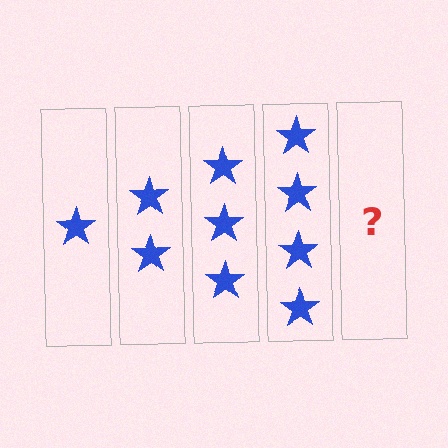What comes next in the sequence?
The next element should be 5 stars.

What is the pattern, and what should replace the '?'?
The pattern is that each step adds one more star. The '?' should be 5 stars.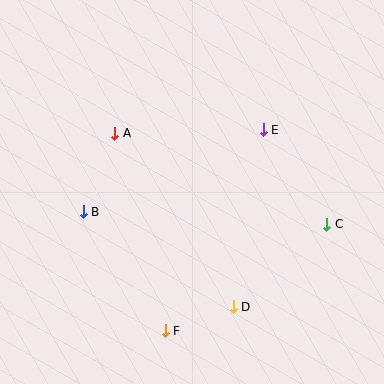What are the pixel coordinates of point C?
Point C is at (327, 224).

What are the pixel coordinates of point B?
Point B is at (83, 212).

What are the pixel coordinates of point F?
Point F is at (165, 331).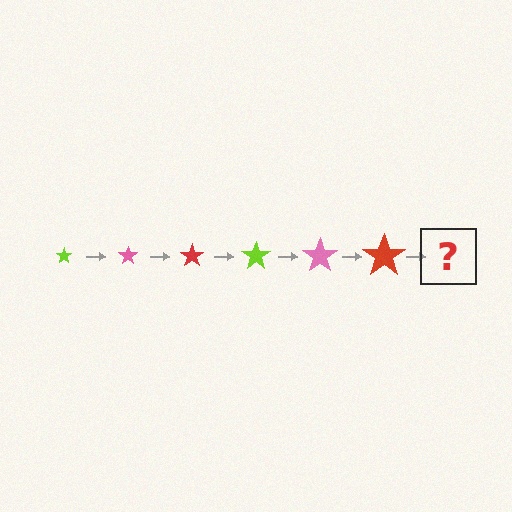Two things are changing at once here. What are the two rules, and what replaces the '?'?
The two rules are that the star grows larger each step and the color cycles through lime, pink, and red. The '?' should be a lime star, larger than the previous one.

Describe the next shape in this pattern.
It should be a lime star, larger than the previous one.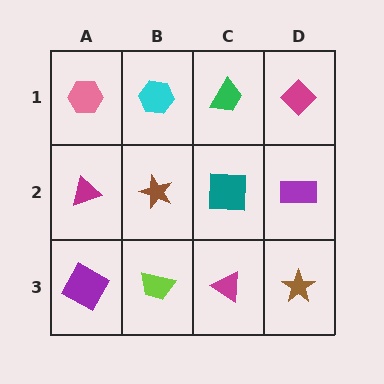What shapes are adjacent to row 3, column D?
A purple rectangle (row 2, column D), a magenta triangle (row 3, column C).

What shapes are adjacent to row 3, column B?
A brown star (row 2, column B), a purple square (row 3, column A), a magenta triangle (row 3, column C).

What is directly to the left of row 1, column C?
A cyan hexagon.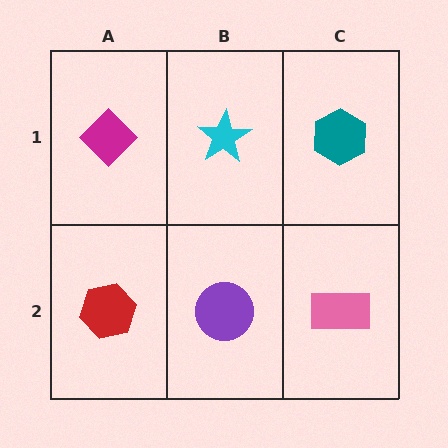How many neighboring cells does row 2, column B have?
3.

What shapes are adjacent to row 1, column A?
A red hexagon (row 2, column A), a cyan star (row 1, column B).